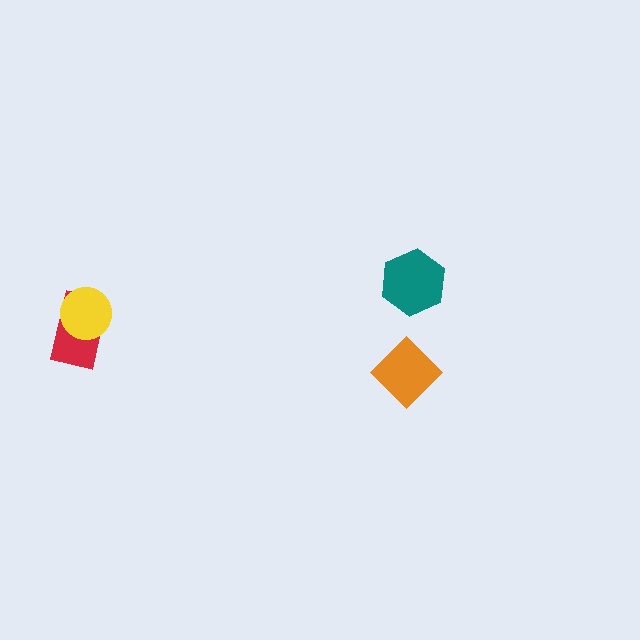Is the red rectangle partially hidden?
Yes, it is partially covered by another shape.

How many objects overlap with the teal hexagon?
0 objects overlap with the teal hexagon.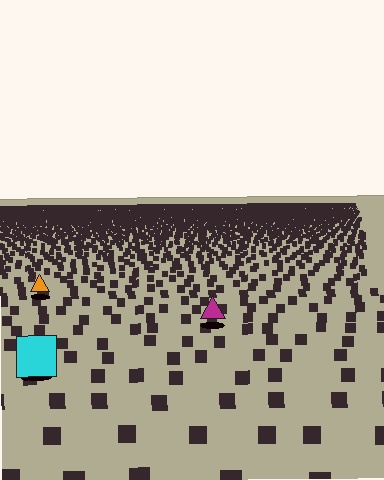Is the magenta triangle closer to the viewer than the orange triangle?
Yes. The magenta triangle is closer — you can tell from the texture gradient: the ground texture is coarser near it.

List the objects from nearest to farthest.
From nearest to farthest: the cyan square, the magenta triangle, the orange triangle.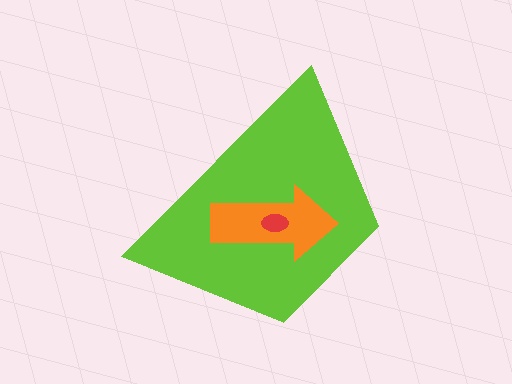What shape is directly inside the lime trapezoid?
The orange arrow.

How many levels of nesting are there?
3.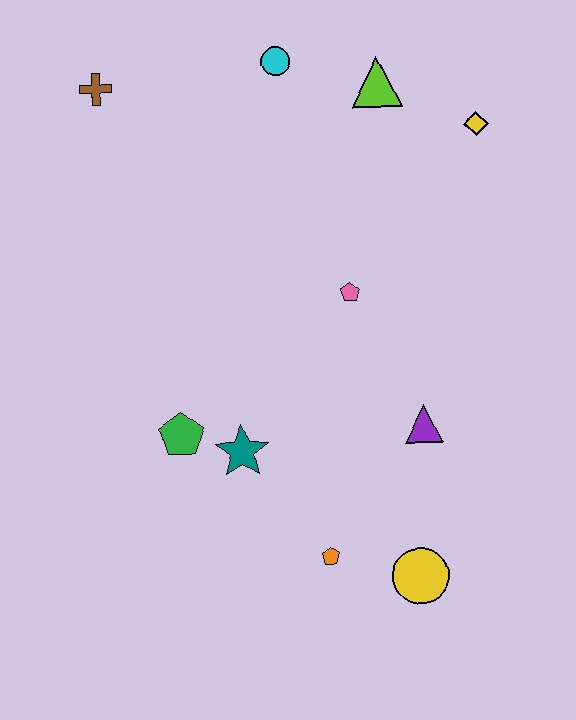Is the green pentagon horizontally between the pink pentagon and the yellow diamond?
No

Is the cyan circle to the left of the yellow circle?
Yes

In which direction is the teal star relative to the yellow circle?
The teal star is to the left of the yellow circle.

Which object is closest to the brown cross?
The cyan circle is closest to the brown cross.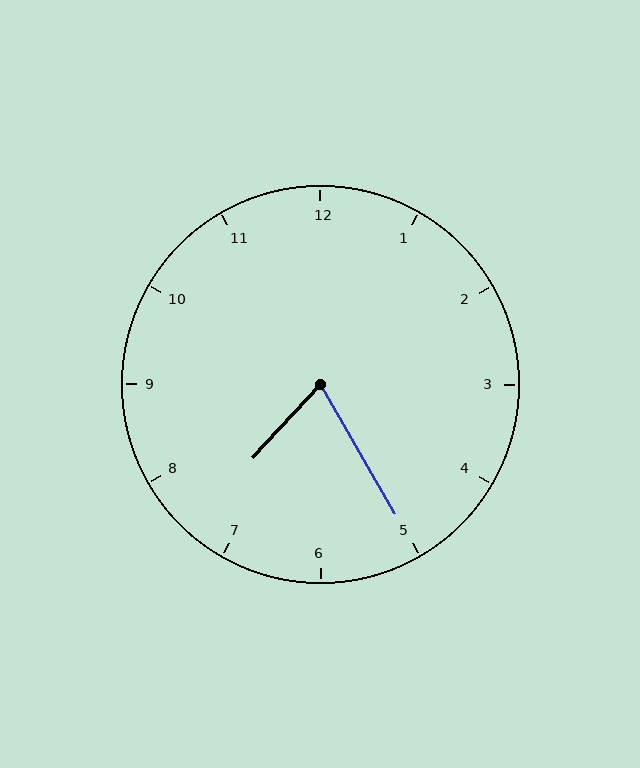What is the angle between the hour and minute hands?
Approximately 72 degrees.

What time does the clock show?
7:25.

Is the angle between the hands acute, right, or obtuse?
It is acute.